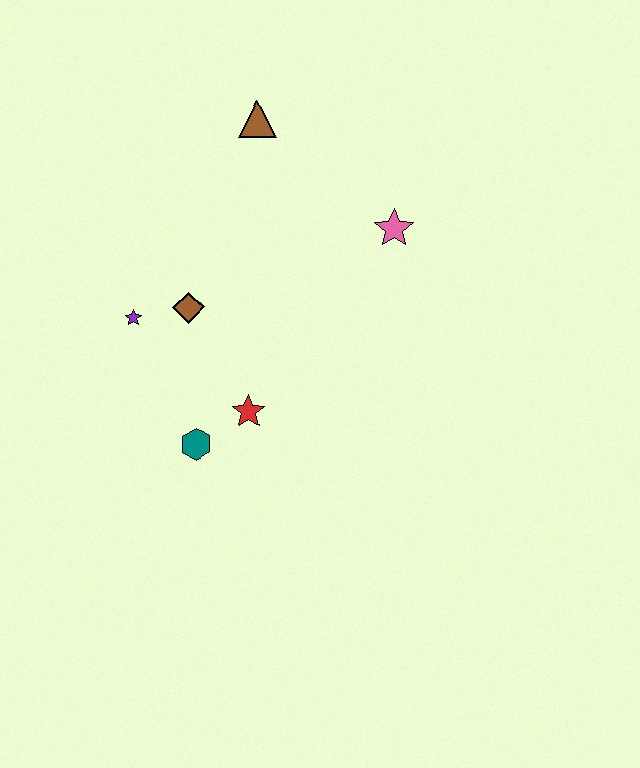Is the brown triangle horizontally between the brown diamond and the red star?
No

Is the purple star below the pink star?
Yes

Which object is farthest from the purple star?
The pink star is farthest from the purple star.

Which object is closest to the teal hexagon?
The red star is closest to the teal hexagon.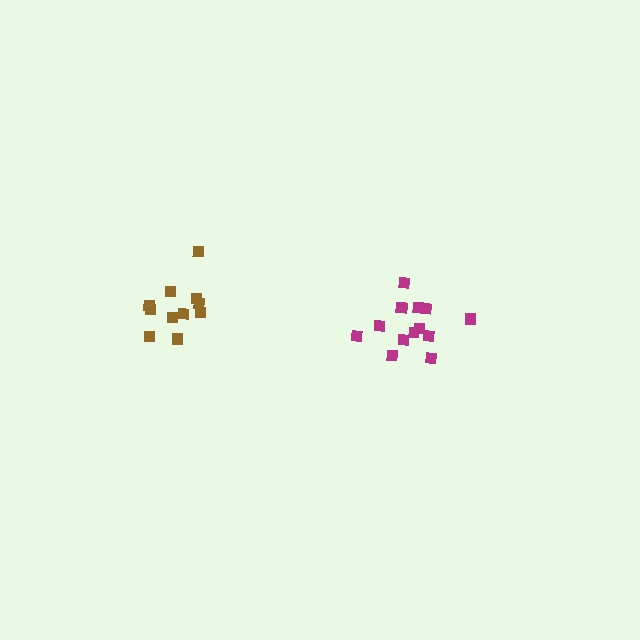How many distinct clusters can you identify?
There are 2 distinct clusters.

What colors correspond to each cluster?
The clusters are colored: brown, magenta.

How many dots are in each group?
Group 1: 11 dots, Group 2: 13 dots (24 total).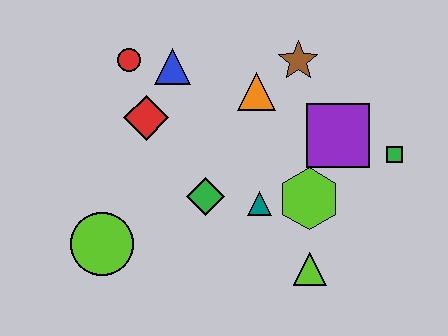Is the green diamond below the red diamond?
Yes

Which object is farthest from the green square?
The lime circle is farthest from the green square.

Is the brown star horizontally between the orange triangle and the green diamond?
No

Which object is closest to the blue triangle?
The red circle is closest to the blue triangle.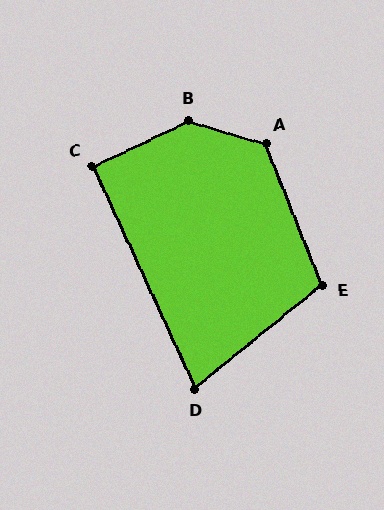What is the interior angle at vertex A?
Approximately 128 degrees (obtuse).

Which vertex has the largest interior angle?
B, at approximately 139 degrees.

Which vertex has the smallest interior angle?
D, at approximately 76 degrees.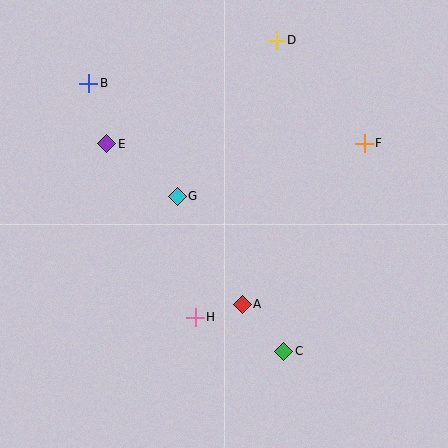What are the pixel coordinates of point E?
Point E is at (107, 144).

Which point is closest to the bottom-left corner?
Point H is closest to the bottom-left corner.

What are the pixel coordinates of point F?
Point F is at (364, 143).